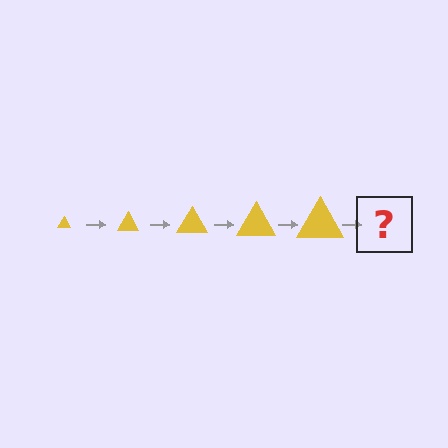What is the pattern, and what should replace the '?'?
The pattern is that the triangle gets progressively larger each step. The '?' should be a yellow triangle, larger than the previous one.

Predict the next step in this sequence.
The next step is a yellow triangle, larger than the previous one.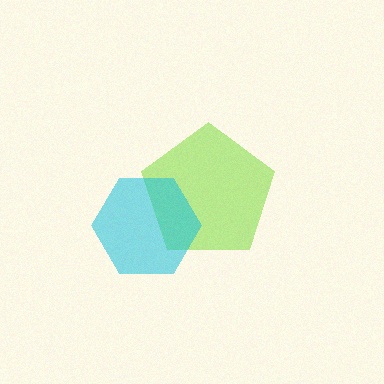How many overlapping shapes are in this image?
There are 2 overlapping shapes in the image.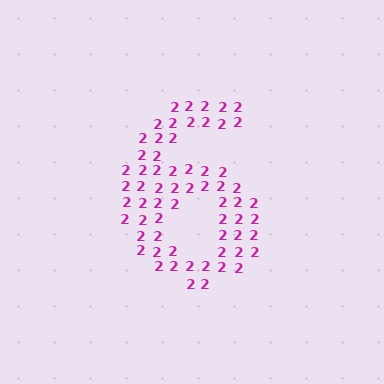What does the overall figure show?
The overall figure shows the digit 6.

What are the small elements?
The small elements are digit 2's.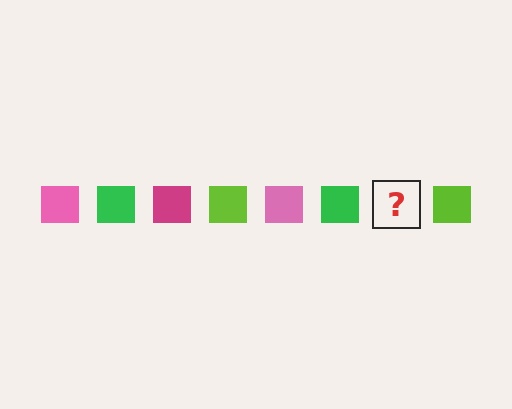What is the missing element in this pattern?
The missing element is a magenta square.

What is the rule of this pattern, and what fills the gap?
The rule is that the pattern cycles through pink, green, magenta, lime squares. The gap should be filled with a magenta square.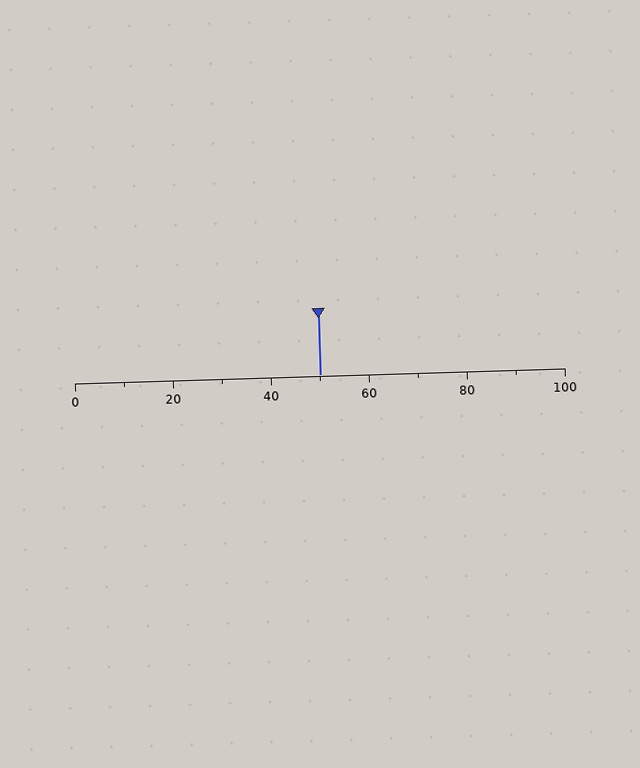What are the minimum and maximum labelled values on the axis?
The axis runs from 0 to 100.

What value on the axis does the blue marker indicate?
The marker indicates approximately 50.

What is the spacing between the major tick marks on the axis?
The major ticks are spaced 20 apart.